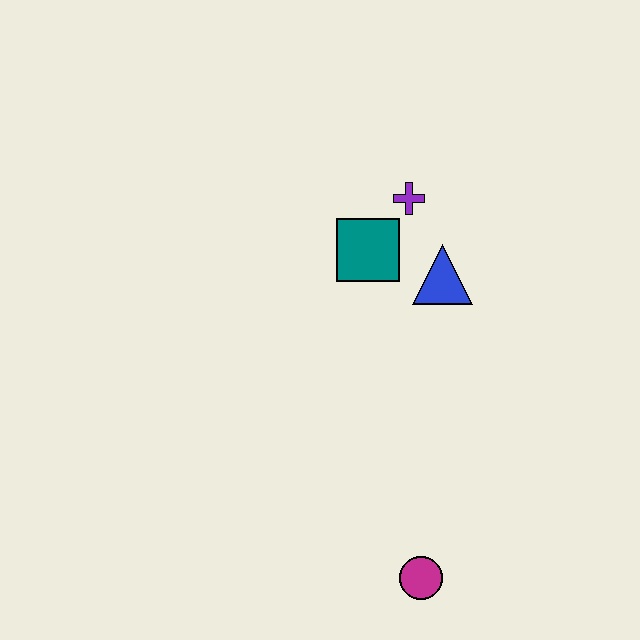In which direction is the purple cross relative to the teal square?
The purple cross is above the teal square.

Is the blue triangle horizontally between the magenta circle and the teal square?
No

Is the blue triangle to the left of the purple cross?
No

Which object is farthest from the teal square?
The magenta circle is farthest from the teal square.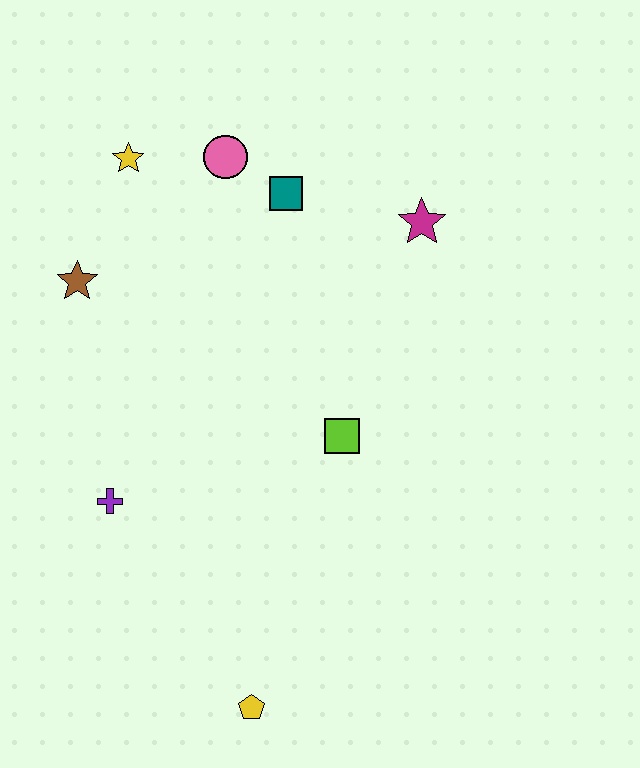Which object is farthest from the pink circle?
The yellow pentagon is farthest from the pink circle.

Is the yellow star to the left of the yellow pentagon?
Yes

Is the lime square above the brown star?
No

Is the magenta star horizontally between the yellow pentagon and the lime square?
No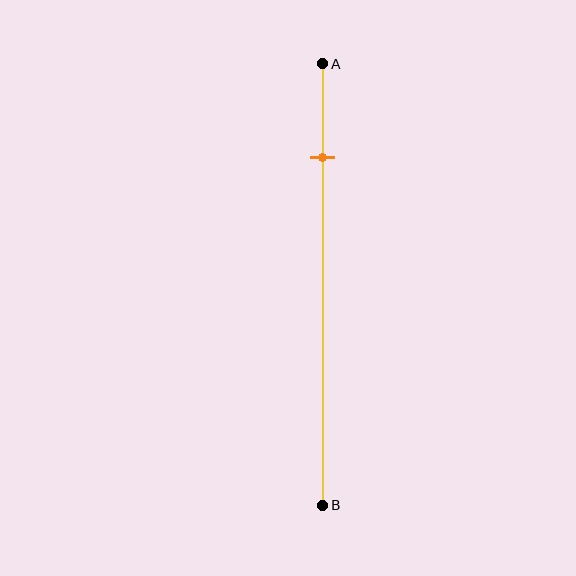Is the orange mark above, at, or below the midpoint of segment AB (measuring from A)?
The orange mark is above the midpoint of segment AB.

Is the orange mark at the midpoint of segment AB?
No, the mark is at about 20% from A, not at the 50% midpoint.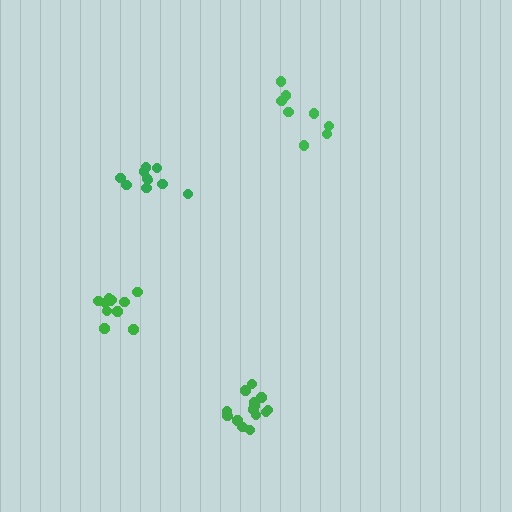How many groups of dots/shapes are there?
There are 4 groups.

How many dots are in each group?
Group 1: 11 dots, Group 2: 8 dots, Group 3: 10 dots, Group 4: 14 dots (43 total).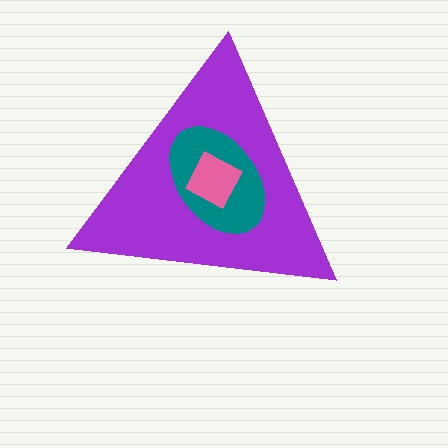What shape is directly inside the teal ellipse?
The pink square.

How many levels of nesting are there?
3.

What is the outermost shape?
The purple triangle.